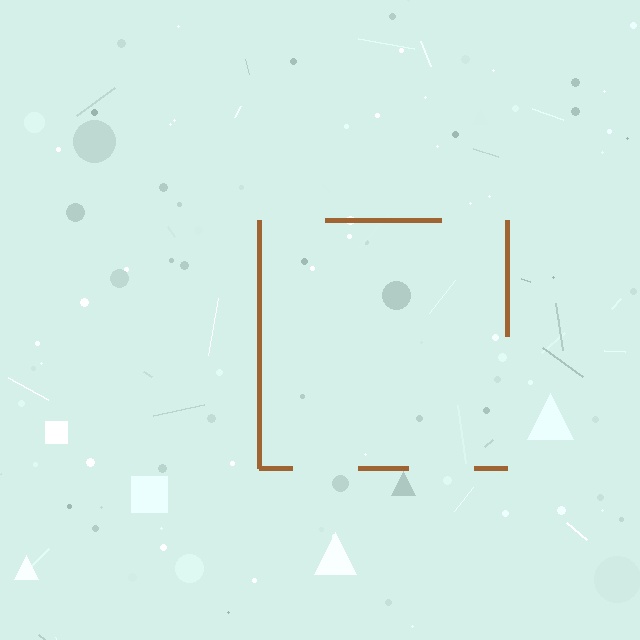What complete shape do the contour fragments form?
The contour fragments form a square.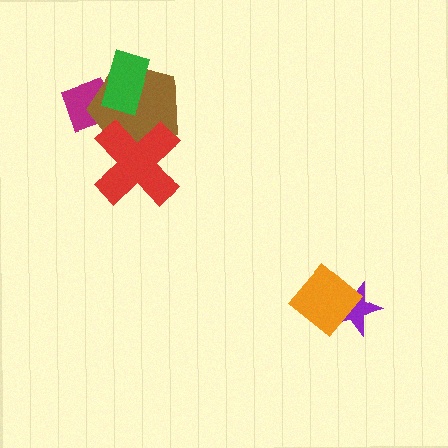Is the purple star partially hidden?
Yes, it is partially covered by another shape.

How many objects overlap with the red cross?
1 object overlaps with the red cross.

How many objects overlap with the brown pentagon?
3 objects overlap with the brown pentagon.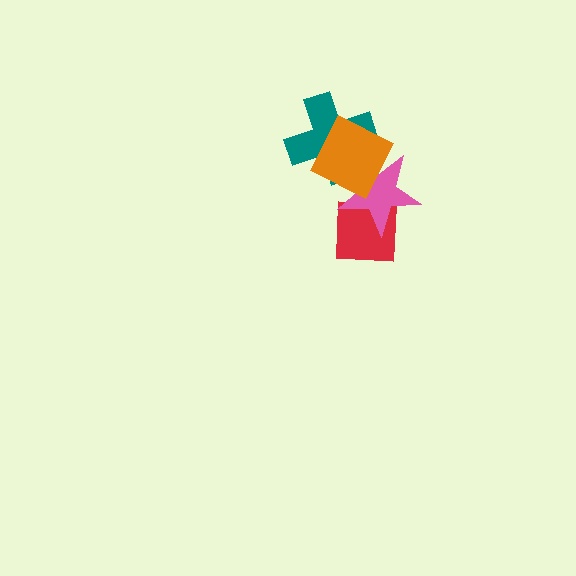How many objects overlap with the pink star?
3 objects overlap with the pink star.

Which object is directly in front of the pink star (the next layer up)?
The teal cross is directly in front of the pink star.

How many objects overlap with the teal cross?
2 objects overlap with the teal cross.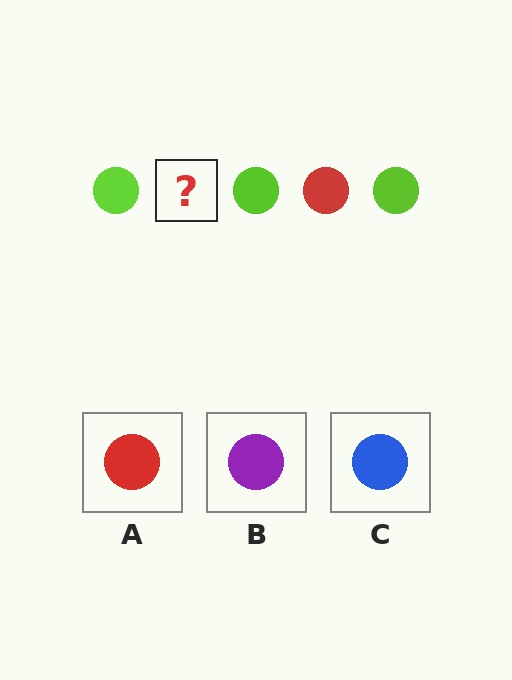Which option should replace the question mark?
Option A.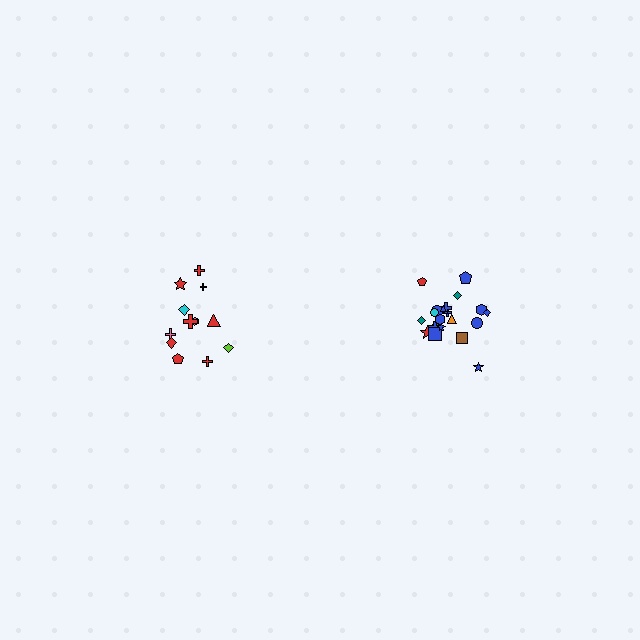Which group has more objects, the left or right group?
The right group.